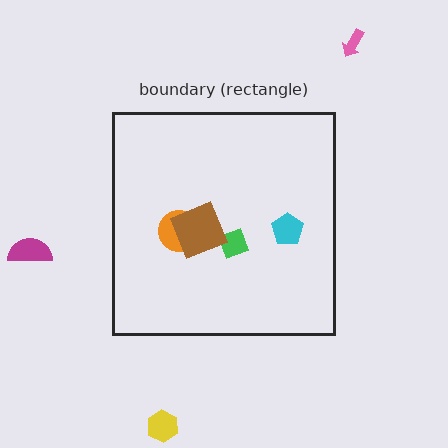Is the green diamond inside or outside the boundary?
Inside.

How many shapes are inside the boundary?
4 inside, 3 outside.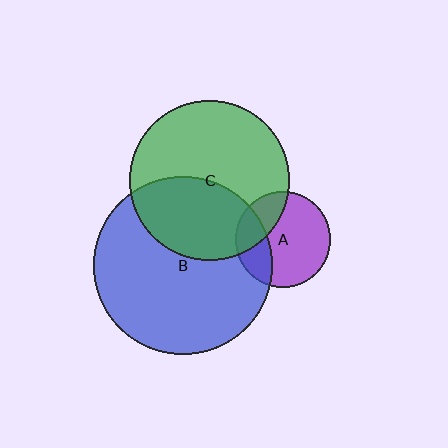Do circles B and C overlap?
Yes.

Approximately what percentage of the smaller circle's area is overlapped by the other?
Approximately 40%.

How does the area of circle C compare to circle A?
Approximately 2.8 times.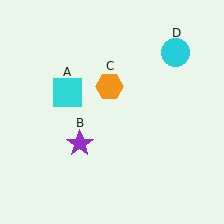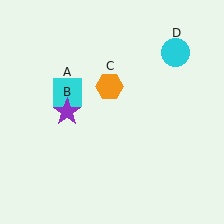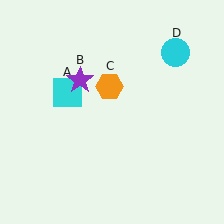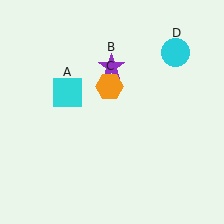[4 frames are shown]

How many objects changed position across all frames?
1 object changed position: purple star (object B).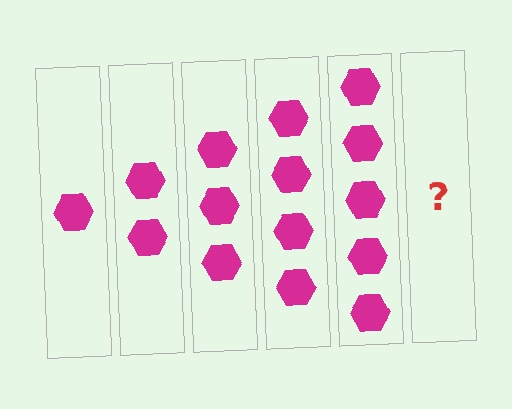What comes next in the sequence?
The next element should be 6 hexagons.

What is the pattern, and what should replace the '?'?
The pattern is that each step adds one more hexagon. The '?' should be 6 hexagons.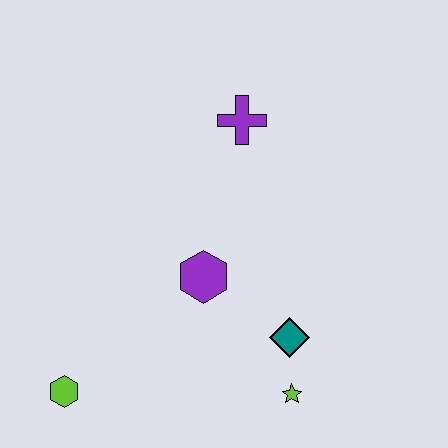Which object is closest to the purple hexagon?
The teal diamond is closest to the purple hexagon.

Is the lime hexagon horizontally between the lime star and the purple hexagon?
No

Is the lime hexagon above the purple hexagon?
No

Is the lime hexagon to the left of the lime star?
Yes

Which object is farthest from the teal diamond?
The lime hexagon is farthest from the teal diamond.